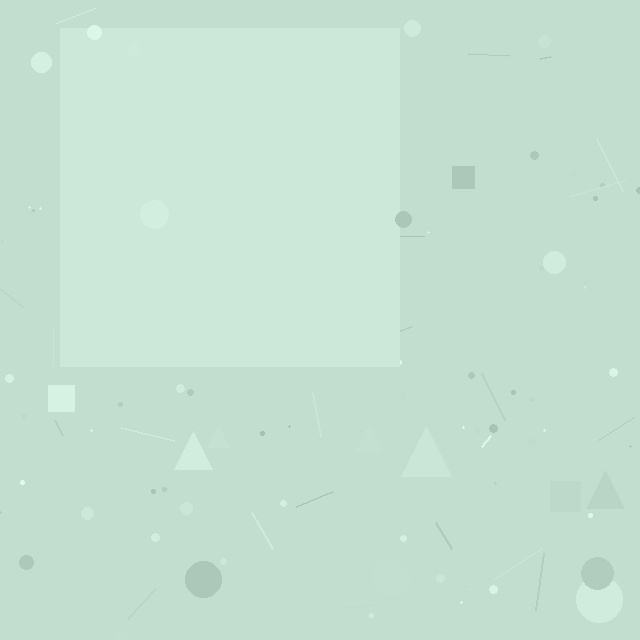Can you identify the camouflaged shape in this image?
The camouflaged shape is a square.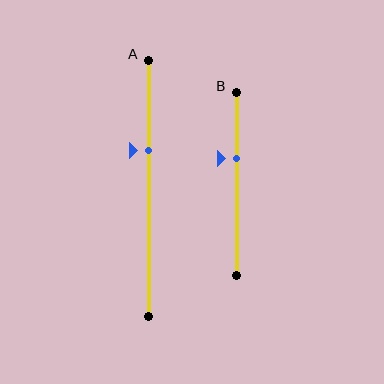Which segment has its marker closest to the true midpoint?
Segment B has its marker closest to the true midpoint.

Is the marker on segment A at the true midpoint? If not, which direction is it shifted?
No, the marker on segment A is shifted upward by about 15% of the segment length.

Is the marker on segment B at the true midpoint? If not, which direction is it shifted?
No, the marker on segment B is shifted upward by about 14% of the segment length.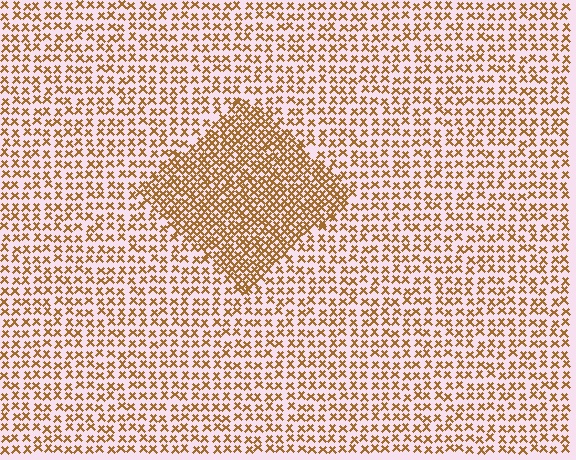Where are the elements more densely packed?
The elements are more densely packed inside the diamond boundary.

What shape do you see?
I see a diamond.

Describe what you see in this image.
The image contains small brown elements arranged at two different densities. A diamond-shaped region is visible where the elements are more densely packed than the surrounding area.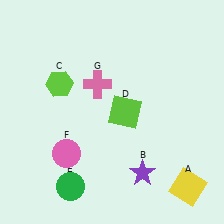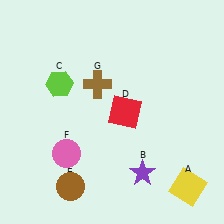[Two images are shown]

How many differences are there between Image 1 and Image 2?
There are 3 differences between the two images.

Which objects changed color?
D changed from lime to red. E changed from green to brown. G changed from pink to brown.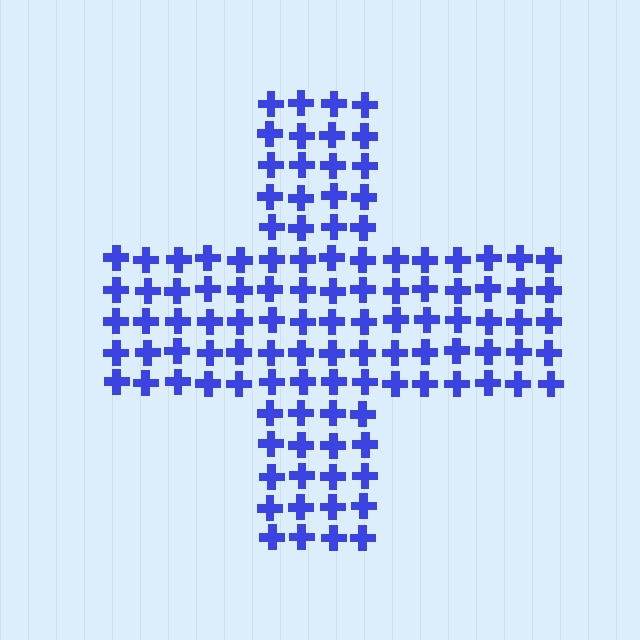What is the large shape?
The large shape is a cross.